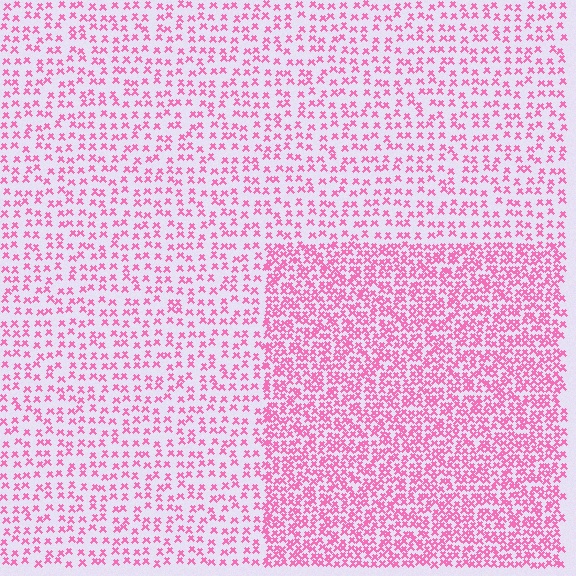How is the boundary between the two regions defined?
The boundary is defined by a change in element density (approximately 2.1x ratio). All elements are the same color, size, and shape.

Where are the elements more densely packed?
The elements are more densely packed inside the rectangle boundary.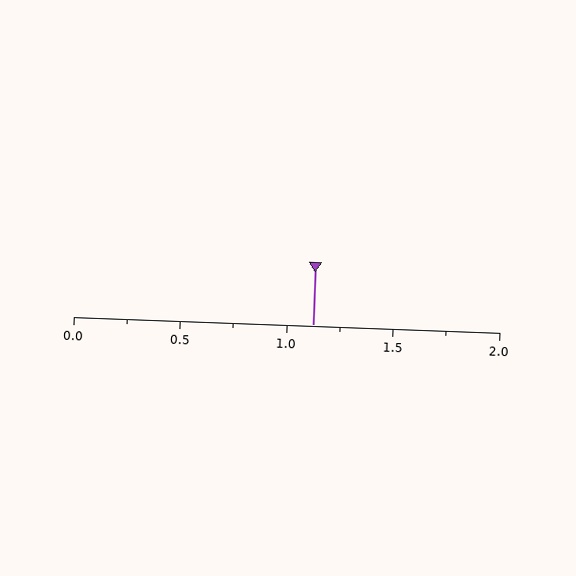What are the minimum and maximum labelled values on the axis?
The axis runs from 0.0 to 2.0.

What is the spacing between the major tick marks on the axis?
The major ticks are spaced 0.5 apart.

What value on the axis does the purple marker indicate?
The marker indicates approximately 1.12.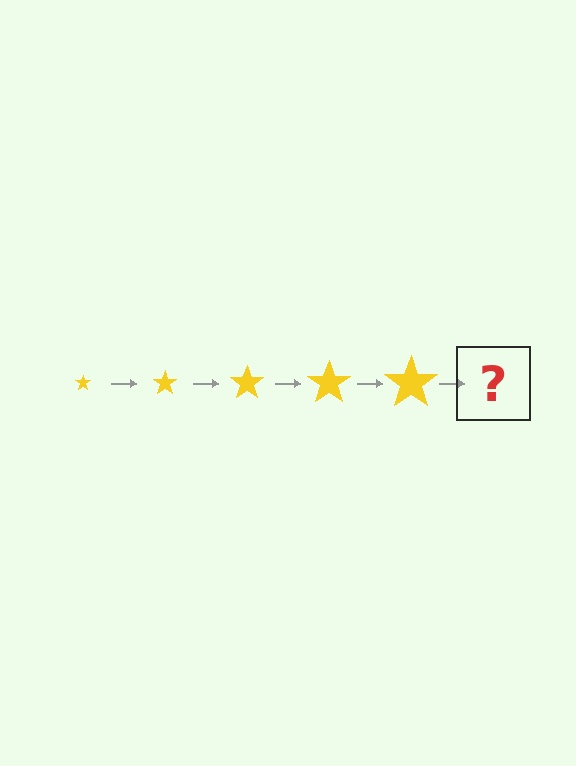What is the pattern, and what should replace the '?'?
The pattern is that the star gets progressively larger each step. The '?' should be a yellow star, larger than the previous one.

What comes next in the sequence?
The next element should be a yellow star, larger than the previous one.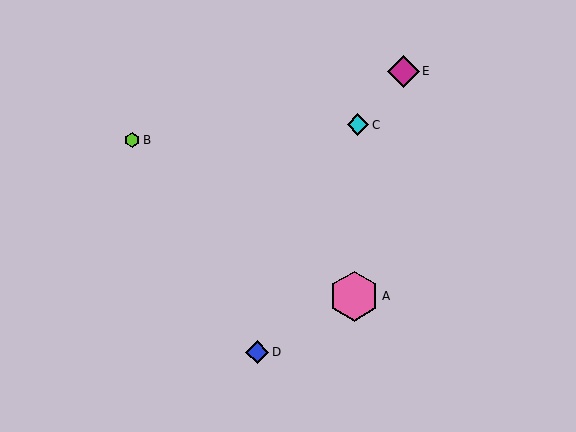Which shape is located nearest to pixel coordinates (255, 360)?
The blue diamond (labeled D) at (257, 352) is nearest to that location.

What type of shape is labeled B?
Shape B is a lime hexagon.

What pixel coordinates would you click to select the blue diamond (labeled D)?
Click at (257, 352) to select the blue diamond D.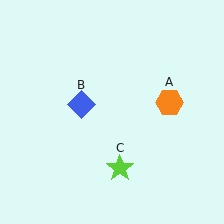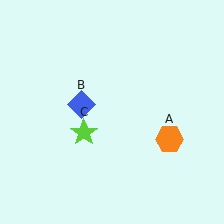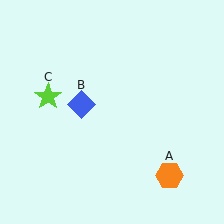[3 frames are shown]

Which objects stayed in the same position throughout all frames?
Blue diamond (object B) remained stationary.